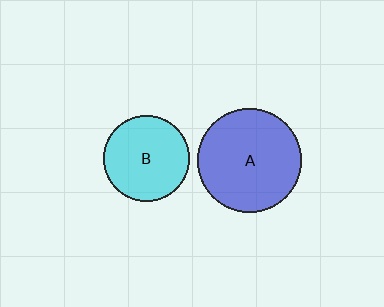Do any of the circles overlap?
No, none of the circles overlap.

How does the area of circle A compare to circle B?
Approximately 1.5 times.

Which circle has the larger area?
Circle A (blue).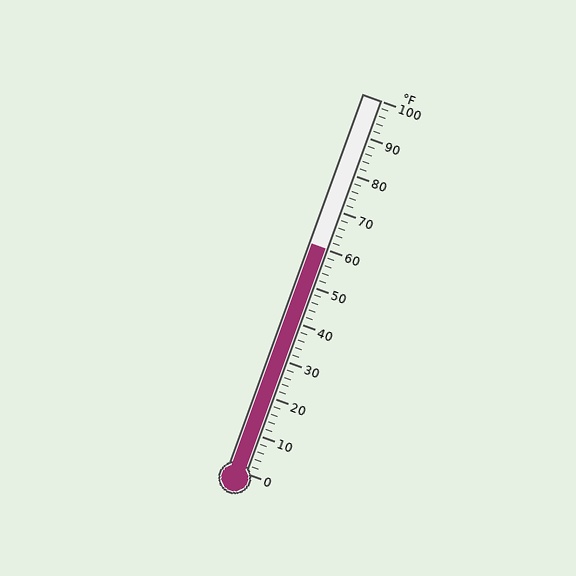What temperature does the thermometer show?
The thermometer shows approximately 60°F.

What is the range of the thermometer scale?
The thermometer scale ranges from 0°F to 100°F.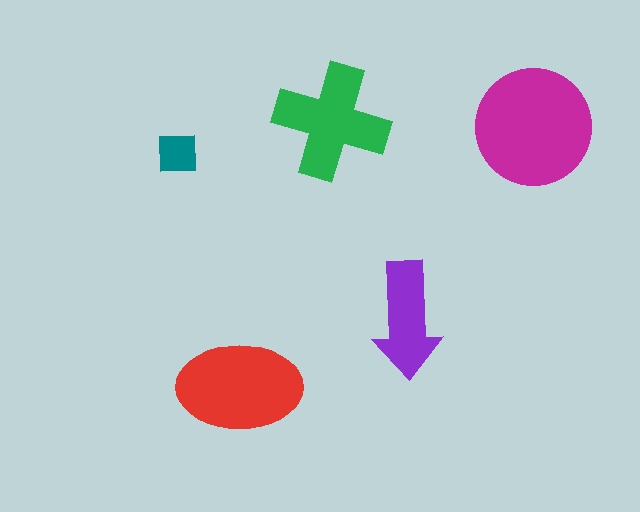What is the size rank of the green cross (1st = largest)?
3rd.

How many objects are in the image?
There are 5 objects in the image.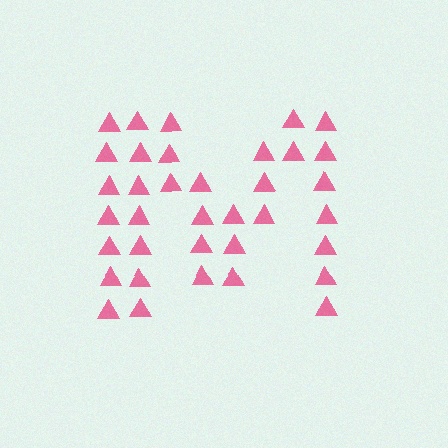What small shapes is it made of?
It is made of small triangles.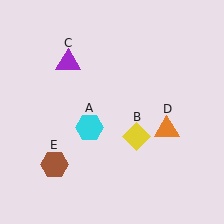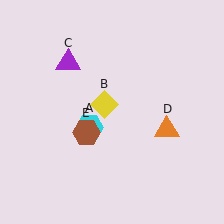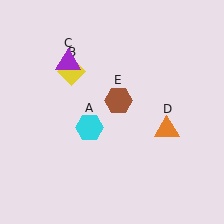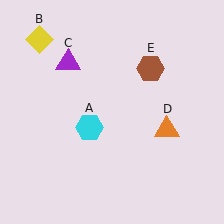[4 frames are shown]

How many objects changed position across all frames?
2 objects changed position: yellow diamond (object B), brown hexagon (object E).